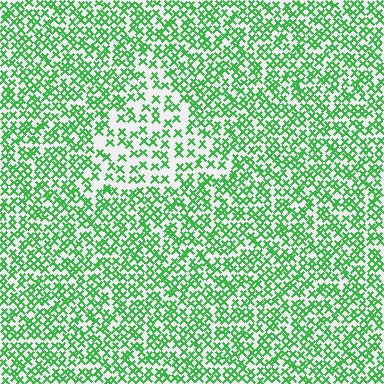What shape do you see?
I see a triangle.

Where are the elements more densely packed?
The elements are more densely packed outside the triangle boundary.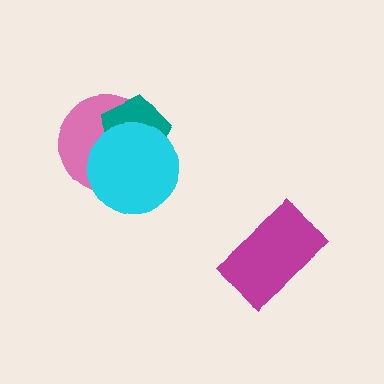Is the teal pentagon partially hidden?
Yes, it is partially covered by another shape.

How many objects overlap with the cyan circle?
2 objects overlap with the cyan circle.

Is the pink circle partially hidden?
Yes, it is partially covered by another shape.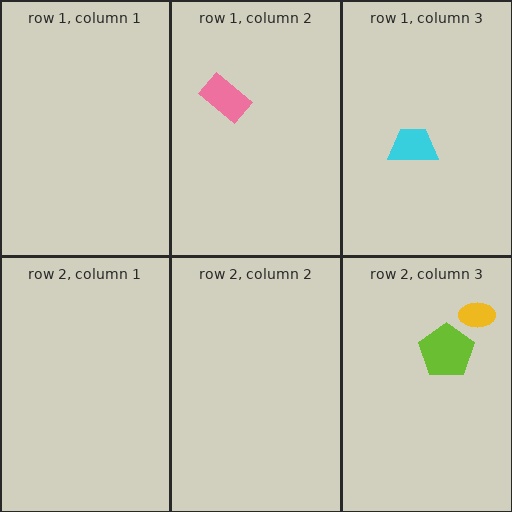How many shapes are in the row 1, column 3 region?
1.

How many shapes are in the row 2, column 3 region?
2.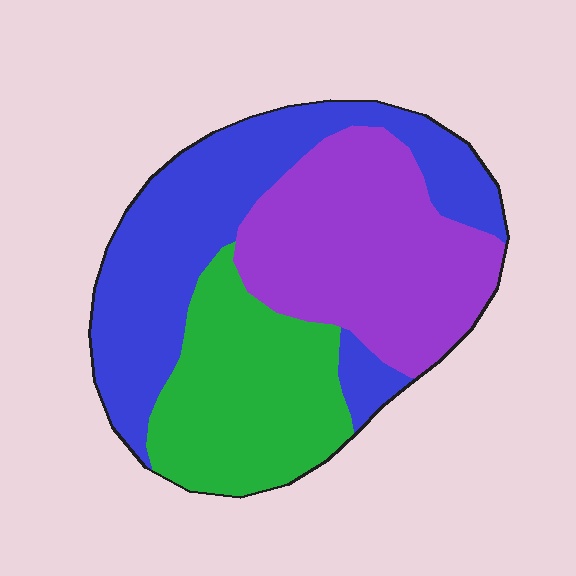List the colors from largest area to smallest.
From largest to smallest: blue, purple, green.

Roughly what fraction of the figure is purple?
Purple takes up about one third (1/3) of the figure.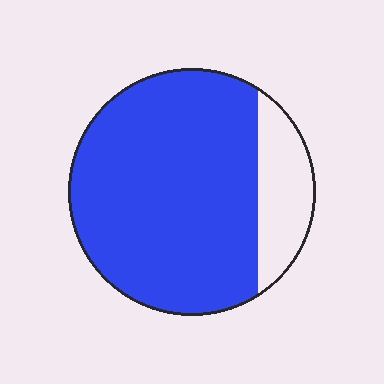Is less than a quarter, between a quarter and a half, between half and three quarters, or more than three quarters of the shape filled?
More than three quarters.